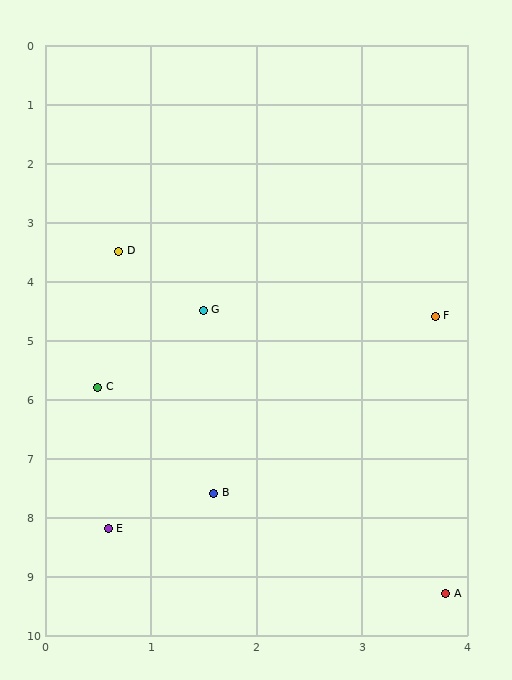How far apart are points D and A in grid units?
Points D and A are about 6.6 grid units apart.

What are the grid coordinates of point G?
Point G is at approximately (1.5, 4.5).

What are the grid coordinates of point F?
Point F is at approximately (3.7, 4.6).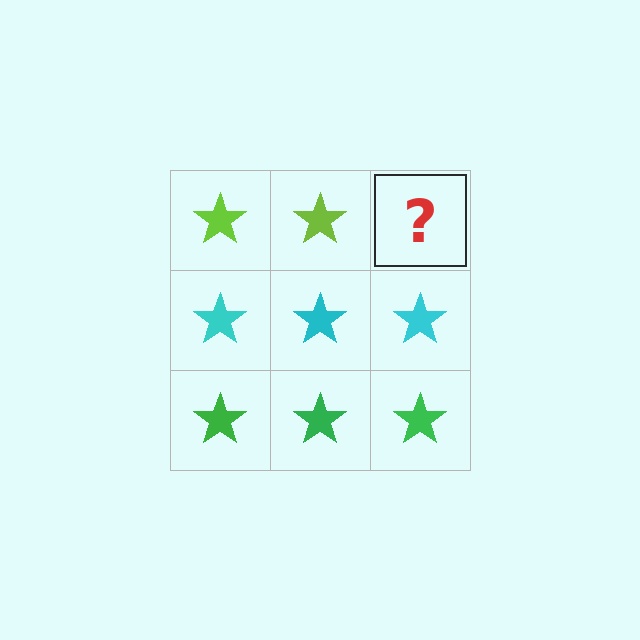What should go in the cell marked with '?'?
The missing cell should contain a lime star.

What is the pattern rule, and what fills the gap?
The rule is that each row has a consistent color. The gap should be filled with a lime star.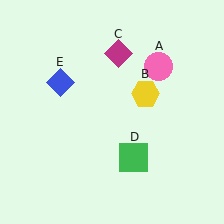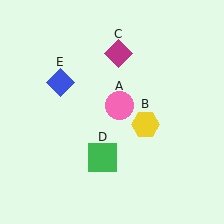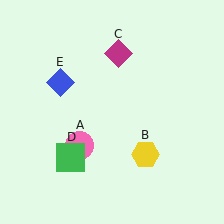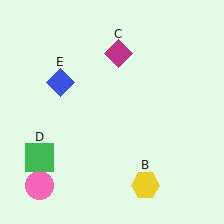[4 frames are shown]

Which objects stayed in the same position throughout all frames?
Magenta diamond (object C) and blue diamond (object E) remained stationary.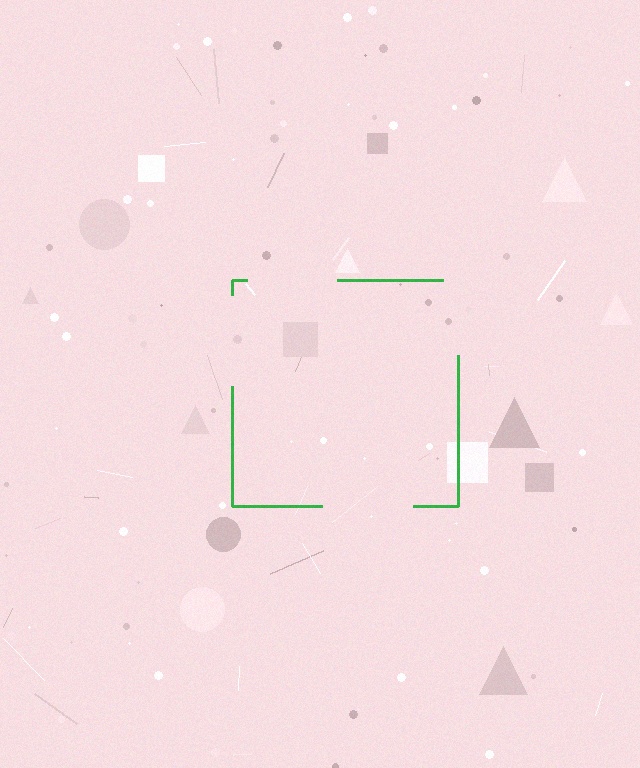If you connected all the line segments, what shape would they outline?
They would outline a square.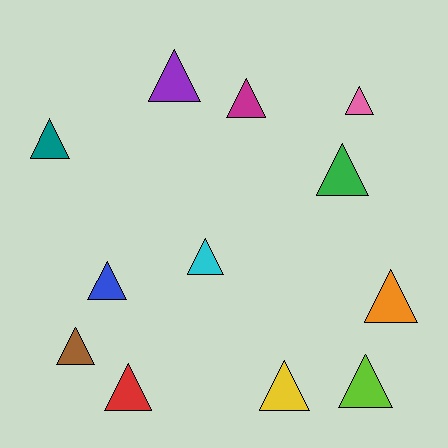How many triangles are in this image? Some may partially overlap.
There are 12 triangles.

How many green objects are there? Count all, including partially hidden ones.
There is 1 green object.